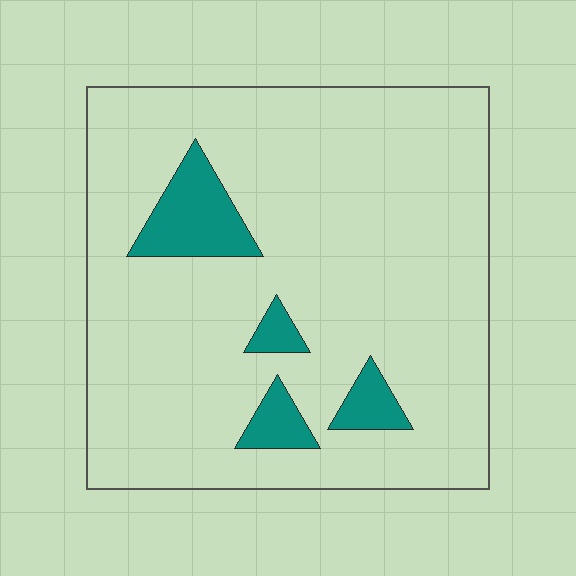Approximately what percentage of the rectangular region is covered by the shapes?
Approximately 10%.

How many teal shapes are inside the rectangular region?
4.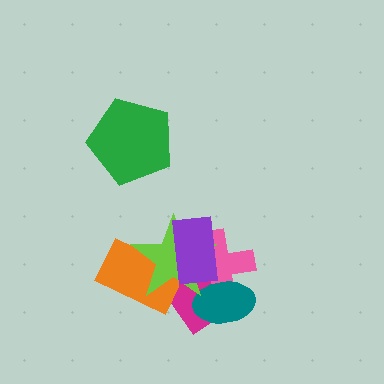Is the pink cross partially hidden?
Yes, it is partially covered by another shape.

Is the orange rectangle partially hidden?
Yes, it is partially covered by another shape.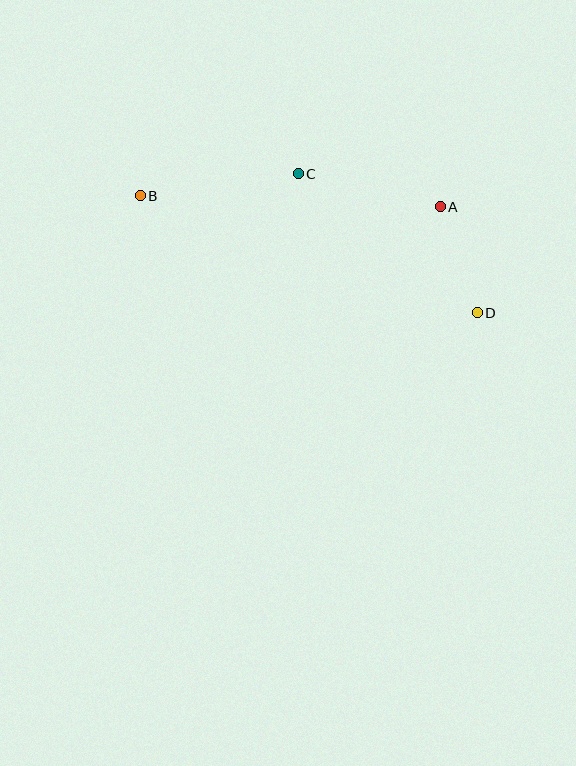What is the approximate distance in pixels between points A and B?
The distance between A and B is approximately 301 pixels.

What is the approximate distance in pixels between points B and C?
The distance between B and C is approximately 160 pixels.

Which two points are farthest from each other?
Points B and D are farthest from each other.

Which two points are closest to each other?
Points A and D are closest to each other.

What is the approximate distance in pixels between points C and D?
The distance between C and D is approximately 227 pixels.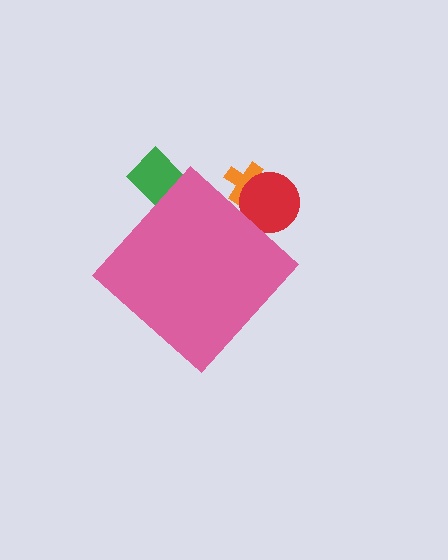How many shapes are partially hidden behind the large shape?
3 shapes are partially hidden.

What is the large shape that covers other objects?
A pink diamond.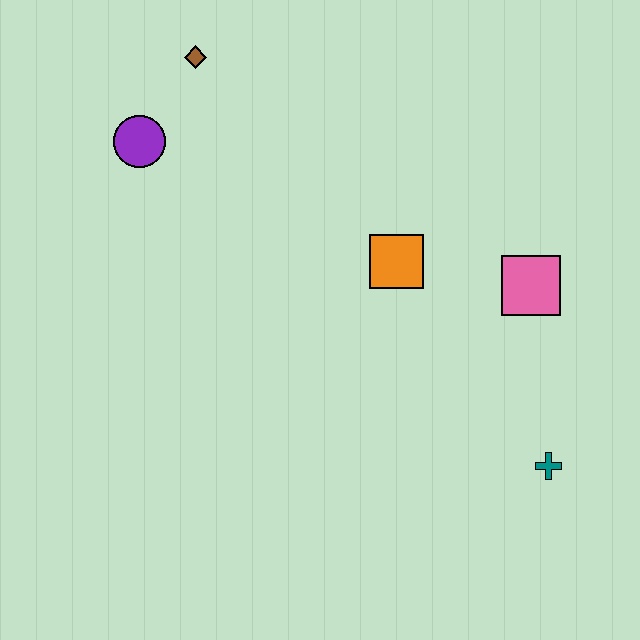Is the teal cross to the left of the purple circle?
No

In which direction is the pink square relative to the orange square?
The pink square is to the right of the orange square.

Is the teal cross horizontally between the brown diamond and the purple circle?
No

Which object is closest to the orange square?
The pink square is closest to the orange square.